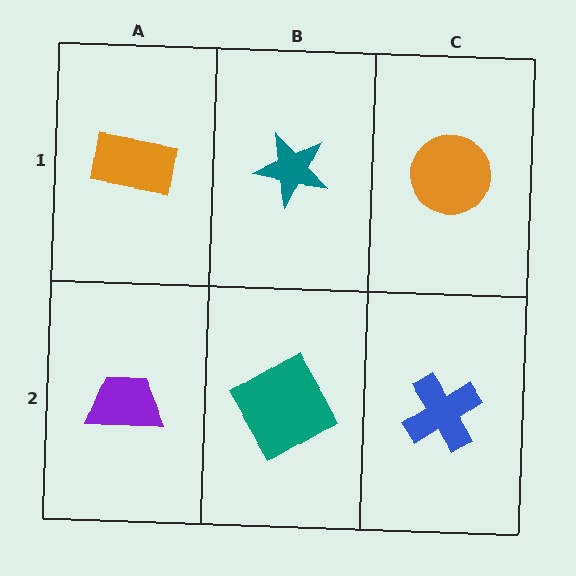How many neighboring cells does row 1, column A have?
2.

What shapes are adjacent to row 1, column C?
A blue cross (row 2, column C), a teal star (row 1, column B).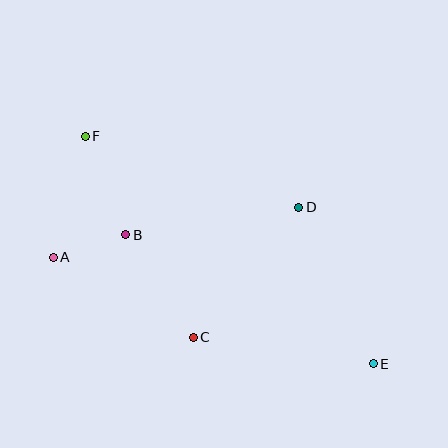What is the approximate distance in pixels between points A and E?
The distance between A and E is approximately 337 pixels.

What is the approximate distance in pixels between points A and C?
The distance between A and C is approximately 161 pixels.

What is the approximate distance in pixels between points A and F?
The distance between A and F is approximately 125 pixels.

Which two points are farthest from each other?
Points E and F are farthest from each other.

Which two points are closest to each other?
Points A and B are closest to each other.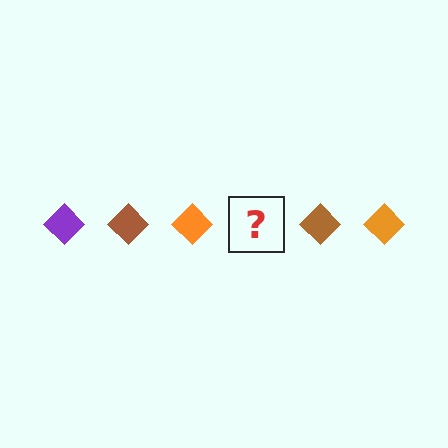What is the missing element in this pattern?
The missing element is a purple diamond.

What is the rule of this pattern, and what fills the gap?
The rule is that the pattern cycles through purple, brown, orange diamonds. The gap should be filled with a purple diamond.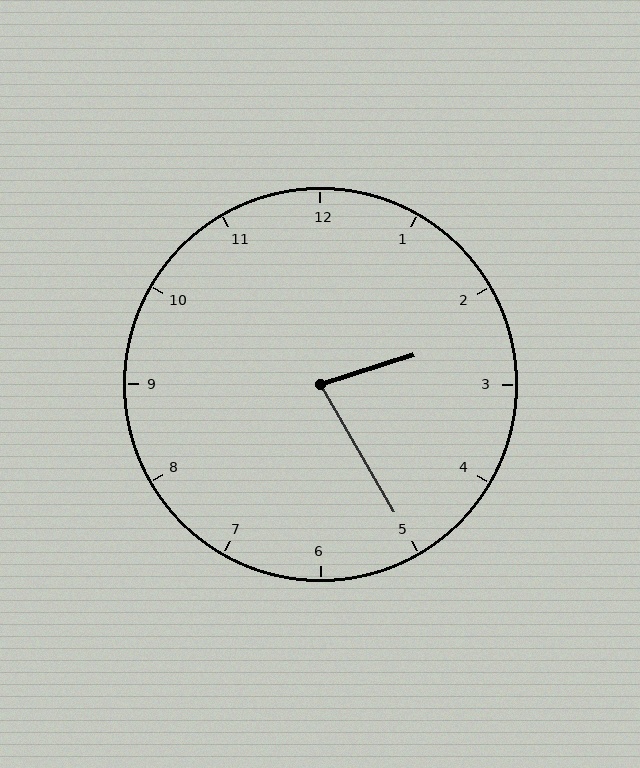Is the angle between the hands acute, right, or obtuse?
It is acute.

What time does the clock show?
2:25.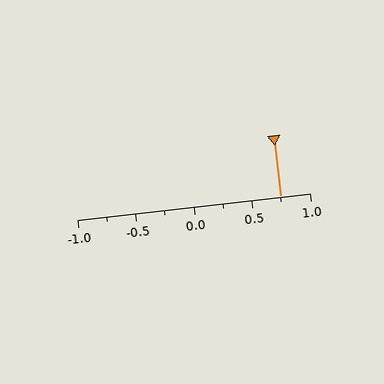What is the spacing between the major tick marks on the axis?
The major ticks are spaced 0.5 apart.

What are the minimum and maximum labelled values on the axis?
The axis runs from -1.0 to 1.0.